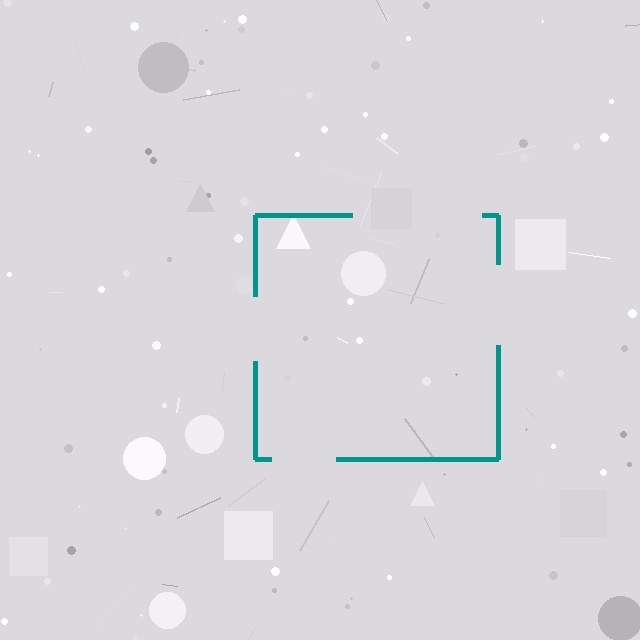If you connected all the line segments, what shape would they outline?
They would outline a square.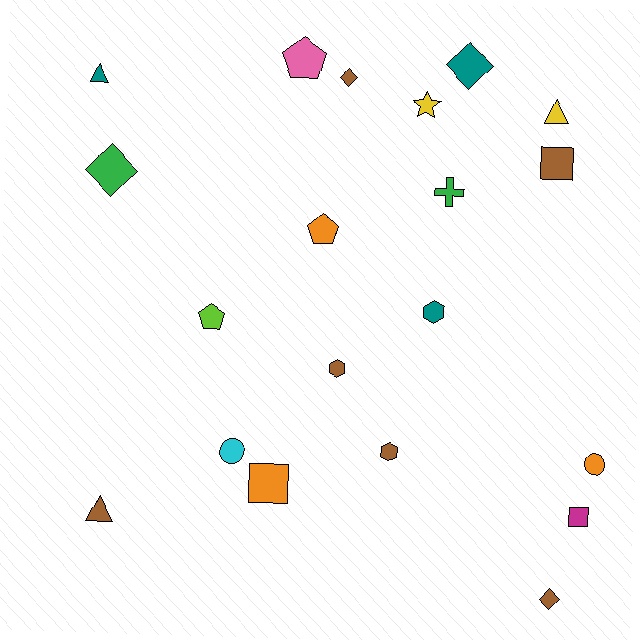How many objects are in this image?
There are 20 objects.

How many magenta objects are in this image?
There is 1 magenta object.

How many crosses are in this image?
There is 1 cross.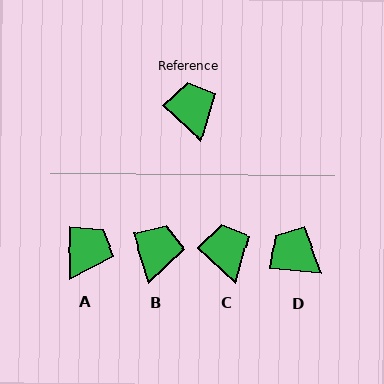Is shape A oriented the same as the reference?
No, it is off by about 47 degrees.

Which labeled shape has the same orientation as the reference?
C.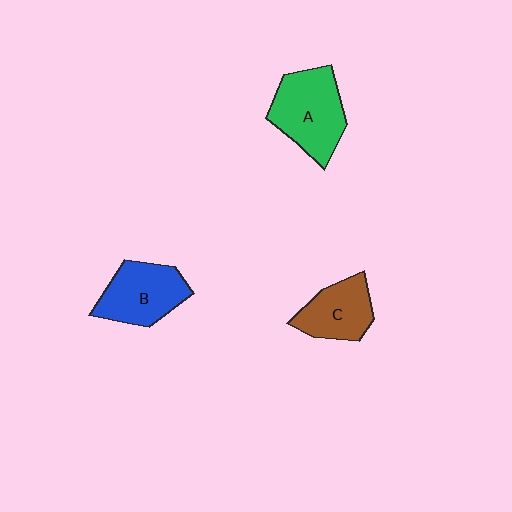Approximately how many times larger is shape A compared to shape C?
Approximately 1.4 times.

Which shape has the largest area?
Shape A (green).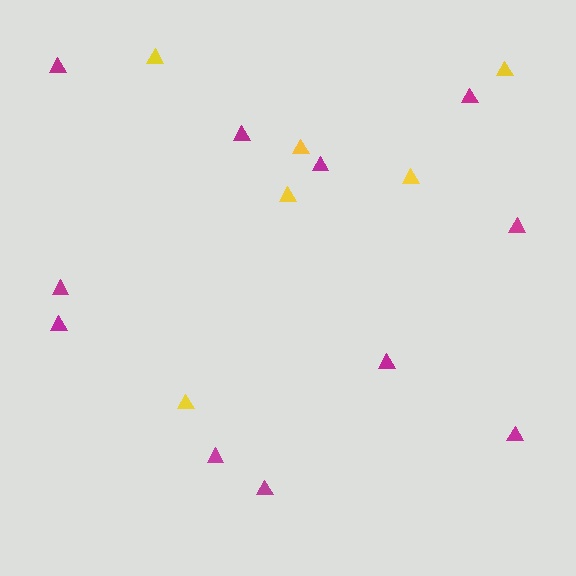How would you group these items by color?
There are 2 groups: one group of yellow triangles (6) and one group of magenta triangles (11).